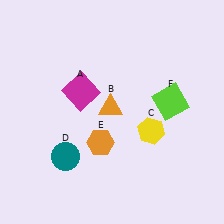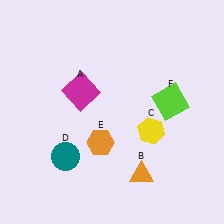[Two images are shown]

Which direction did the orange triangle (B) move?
The orange triangle (B) moved down.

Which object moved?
The orange triangle (B) moved down.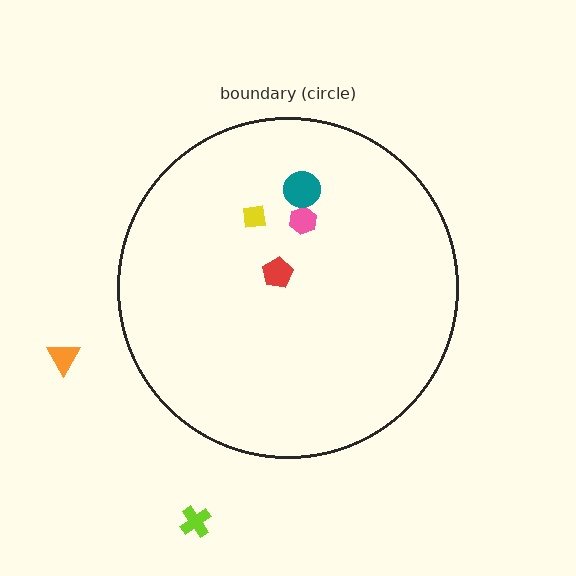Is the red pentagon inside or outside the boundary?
Inside.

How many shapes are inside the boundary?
4 inside, 2 outside.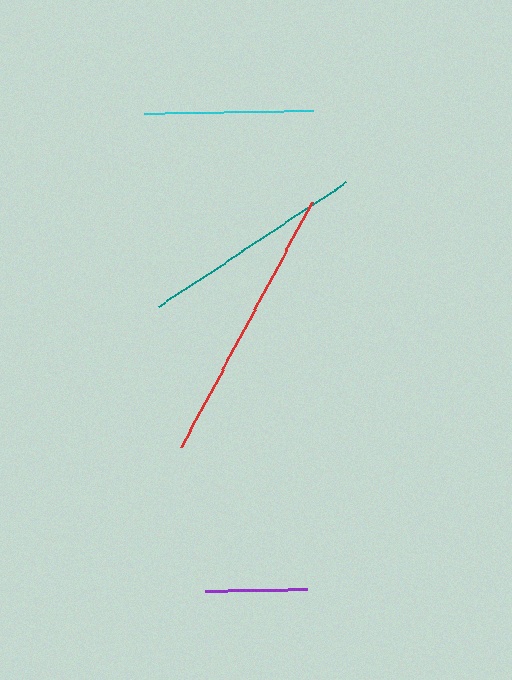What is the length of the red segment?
The red segment is approximately 278 pixels long.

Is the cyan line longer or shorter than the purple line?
The cyan line is longer than the purple line.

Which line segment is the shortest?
The purple line is the shortest at approximately 102 pixels.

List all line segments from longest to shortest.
From longest to shortest: red, teal, cyan, purple.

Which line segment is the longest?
The red line is the longest at approximately 278 pixels.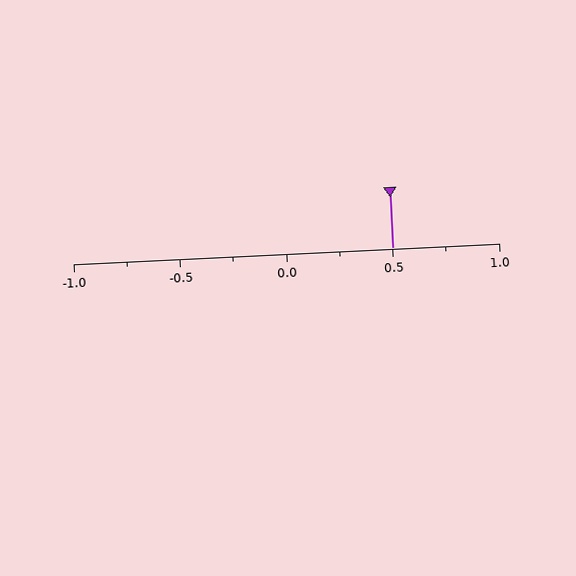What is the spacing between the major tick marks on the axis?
The major ticks are spaced 0.5 apart.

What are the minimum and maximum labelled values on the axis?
The axis runs from -1.0 to 1.0.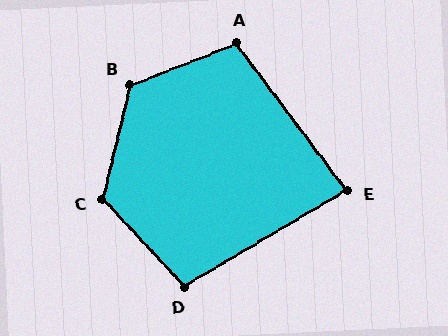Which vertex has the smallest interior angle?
E, at approximately 84 degrees.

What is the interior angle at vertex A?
Approximately 105 degrees (obtuse).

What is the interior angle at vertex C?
Approximately 124 degrees (obtuse).